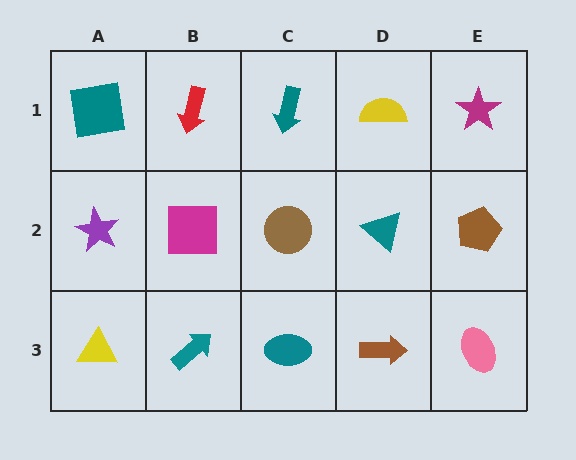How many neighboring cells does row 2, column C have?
4.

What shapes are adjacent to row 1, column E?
A brown pentagon (row 2, column E), a yellow semicircle (row 1, column D).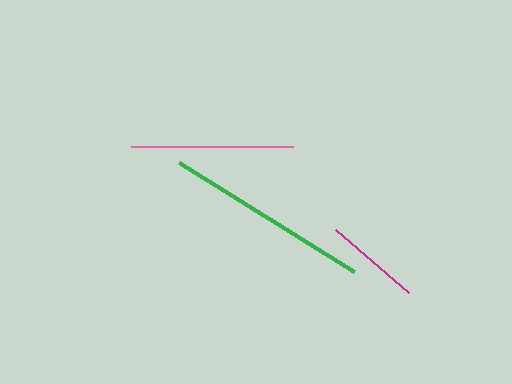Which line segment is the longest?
The green line is the longest at approximately 207 pixels.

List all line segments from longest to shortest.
From longest to shortest: green, pink, magenta.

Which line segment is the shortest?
The magenta line is the shortest at approximately 97 pixels.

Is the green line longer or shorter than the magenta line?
The green line is longer than the magenta line.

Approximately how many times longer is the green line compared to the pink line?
The green line is approximately 1.3 times the length of the pink line.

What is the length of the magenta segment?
The magenta segment is approximately 97 pixels long.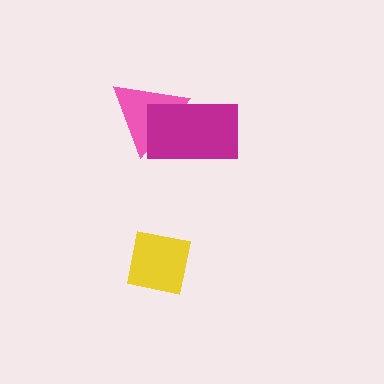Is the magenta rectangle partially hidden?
No, no other shape covers it.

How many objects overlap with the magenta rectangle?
1 object overlaps with the magenta rectangle.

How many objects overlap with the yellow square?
0 objects overlap with the yellow square.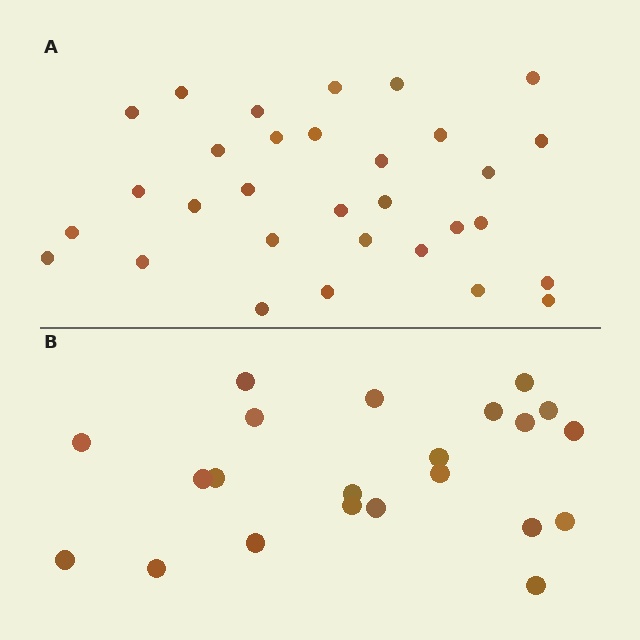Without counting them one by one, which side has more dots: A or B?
Region A (the top region) has more dots.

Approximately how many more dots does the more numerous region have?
Region A has roughly 8 or so more dots than region B.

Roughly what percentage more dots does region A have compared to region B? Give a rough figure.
About 40% more.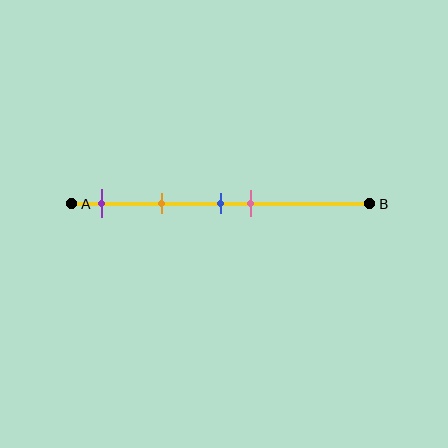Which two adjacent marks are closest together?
The blue and pink marks are the closest adjacent pair.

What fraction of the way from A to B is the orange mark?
The orange mark is approximately 30% (0.3) of the way from A to B.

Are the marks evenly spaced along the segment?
No, the marks are not evenly spaced.